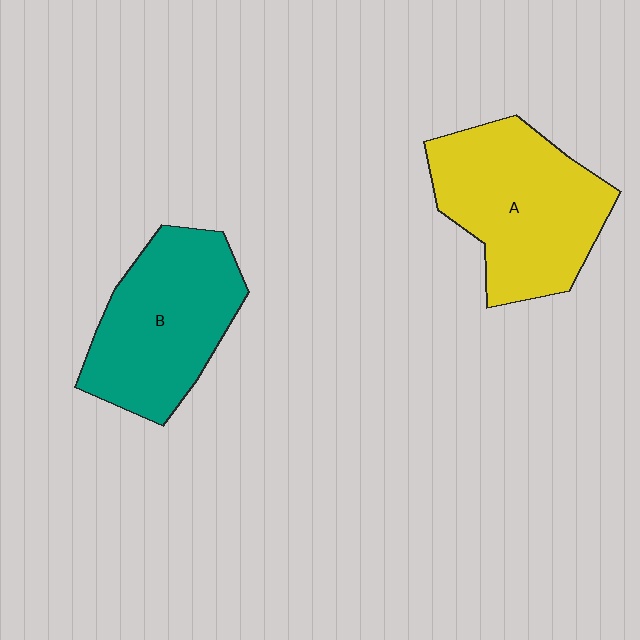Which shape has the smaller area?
Shape B (teal).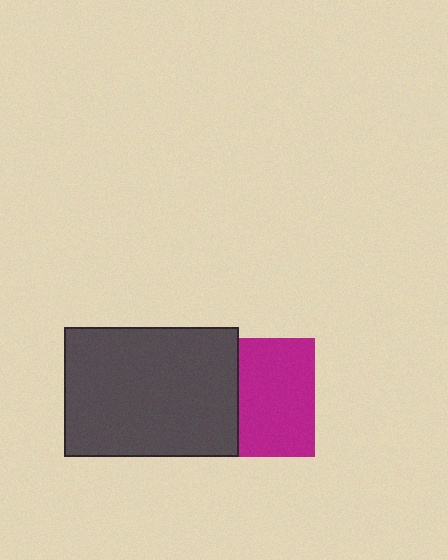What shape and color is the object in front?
The object in front is a dark gray rectangle.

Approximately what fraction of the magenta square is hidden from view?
Roughly 37% of the magenta square is hidden behind the dark gray rectangle.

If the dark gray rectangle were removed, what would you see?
You would see the complete magenta square.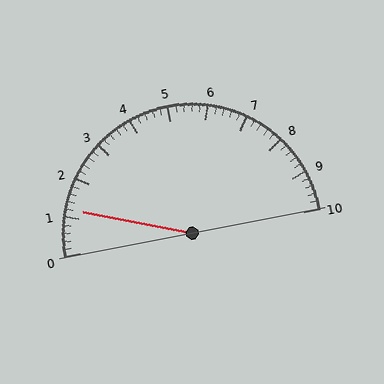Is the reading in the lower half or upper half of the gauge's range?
The reading is in the lower half of the range (0 to 10).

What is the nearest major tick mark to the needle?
The nearest major tick mark is 1.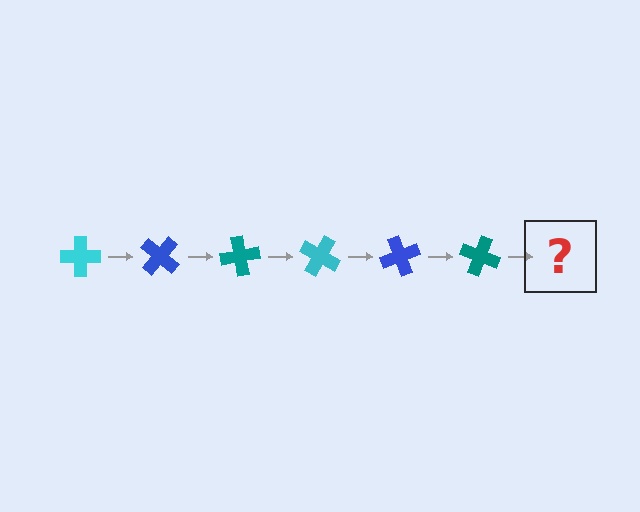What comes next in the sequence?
The next element should be a cyan cross, rotated 240 degrees from the start.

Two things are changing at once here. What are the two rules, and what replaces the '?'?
The two rules are that it rotates 40 degrees each step and the color cycles through cyan, blue, and teal. The '?' should be a cyan cross, rotated 240 degrees from the start.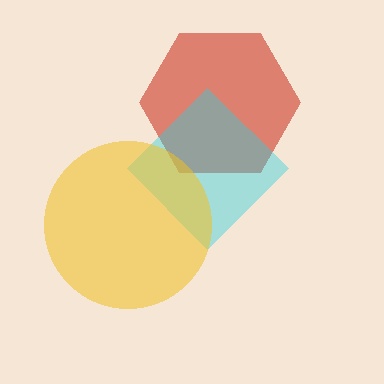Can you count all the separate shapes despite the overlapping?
Yes, there are 3 separate shapes.